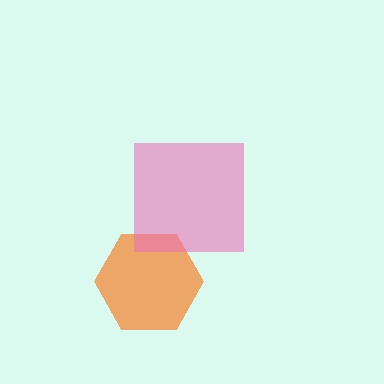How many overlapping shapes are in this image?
There are 2 overlapping shapes in the image.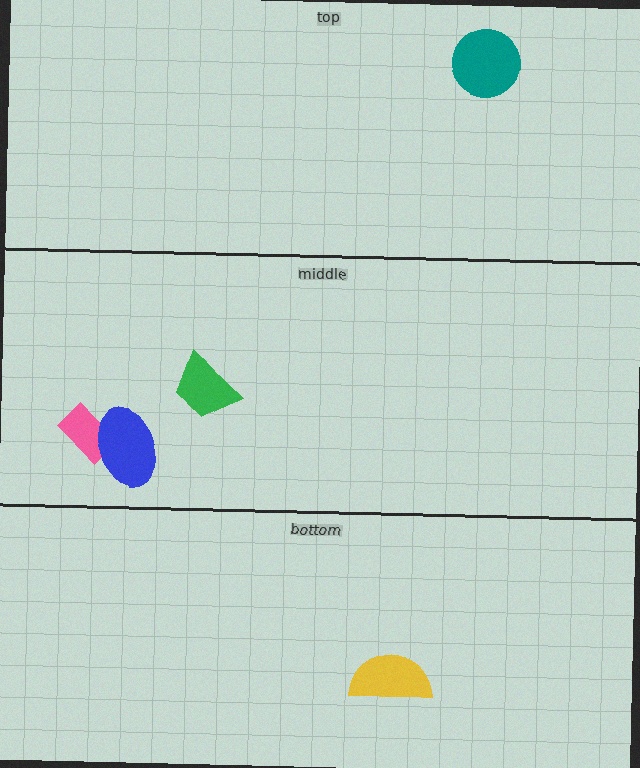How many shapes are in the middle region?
3.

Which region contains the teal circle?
The top region.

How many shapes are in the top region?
1.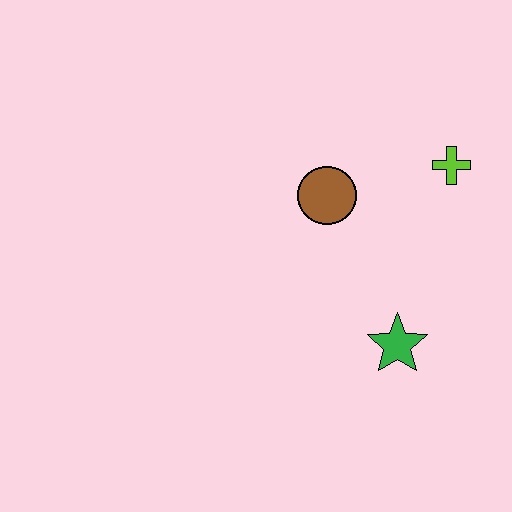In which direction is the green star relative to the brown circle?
The green star is below the brown circle.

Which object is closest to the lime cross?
The brown circle is closest to the lime cross.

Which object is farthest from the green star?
The lime cross is farthest from the green star.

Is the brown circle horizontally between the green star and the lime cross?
No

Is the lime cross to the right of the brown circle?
Yes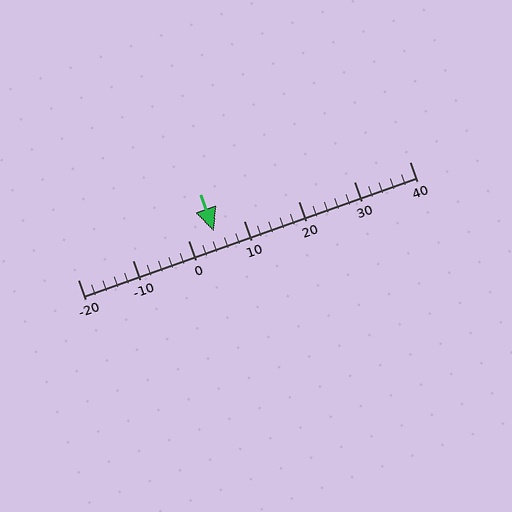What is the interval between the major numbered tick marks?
The major tick marks are spaced 10 units apart.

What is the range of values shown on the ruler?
The ruler shows values from -20 to 40.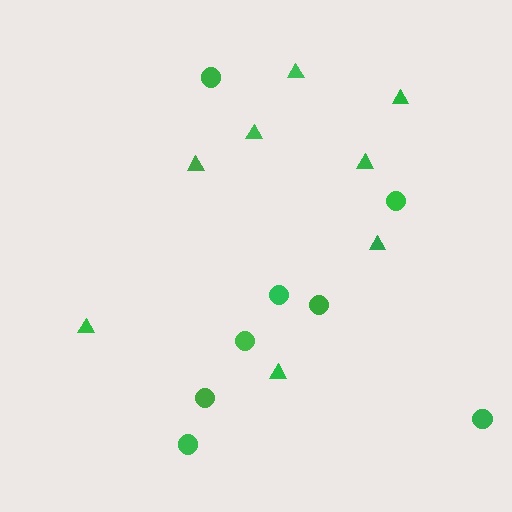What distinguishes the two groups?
There are 2 groups: one group of triangles (8) and one group of circles (8).